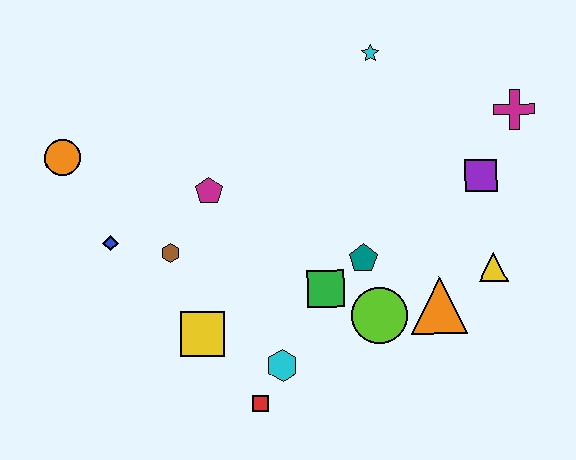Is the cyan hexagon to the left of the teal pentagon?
Yes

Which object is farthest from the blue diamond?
The magenta cross is farthest from the blue diamond.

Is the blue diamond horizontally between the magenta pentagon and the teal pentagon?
No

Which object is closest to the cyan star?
The magenta cross is closest to the cyan star.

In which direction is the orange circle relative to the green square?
The orange circle is to the left of the green square.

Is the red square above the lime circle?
No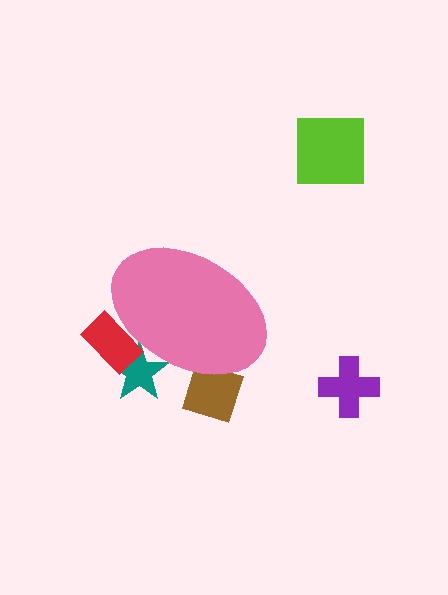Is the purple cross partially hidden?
No, the purple cross is fully visible.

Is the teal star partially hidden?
Yes, the teal star is partially hidden behind the pink ellipse.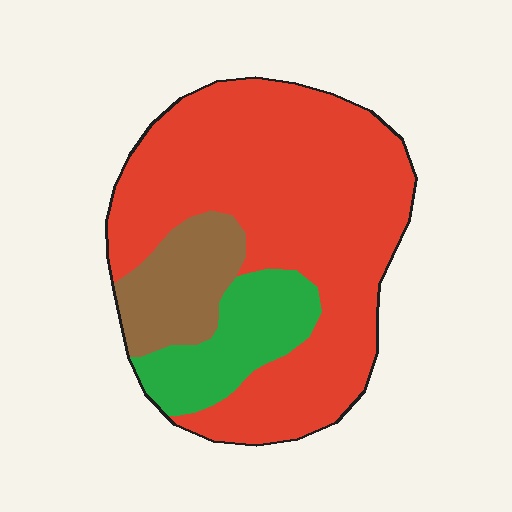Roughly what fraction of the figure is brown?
Brown covers about 15% of the figure.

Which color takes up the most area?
Red, at roughly 70%.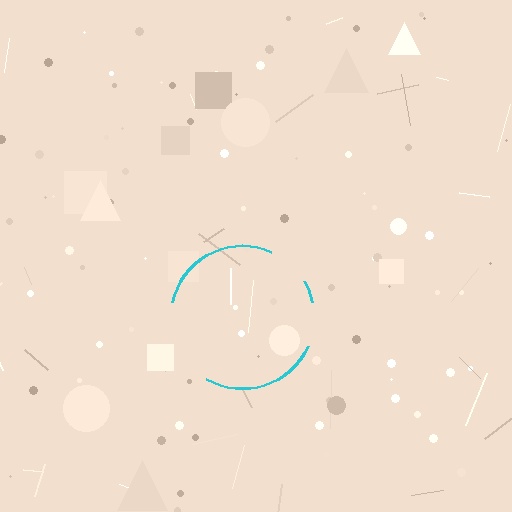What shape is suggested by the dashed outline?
The dashed outline suggests a circle.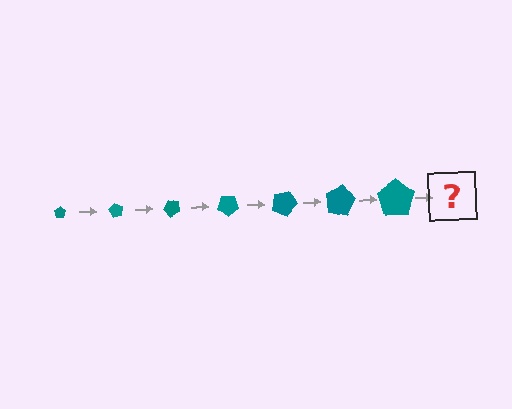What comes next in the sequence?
The next element should be a pentagon, larger than the previous one and rotated 420 degrees from the start.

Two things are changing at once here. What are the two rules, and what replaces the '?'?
The two rules are that the pentagon grows larger each step and it rotates 60 degrees each step. The '?' should be a pentagon, larger than the previous one and rotated 420 degrees from the start.